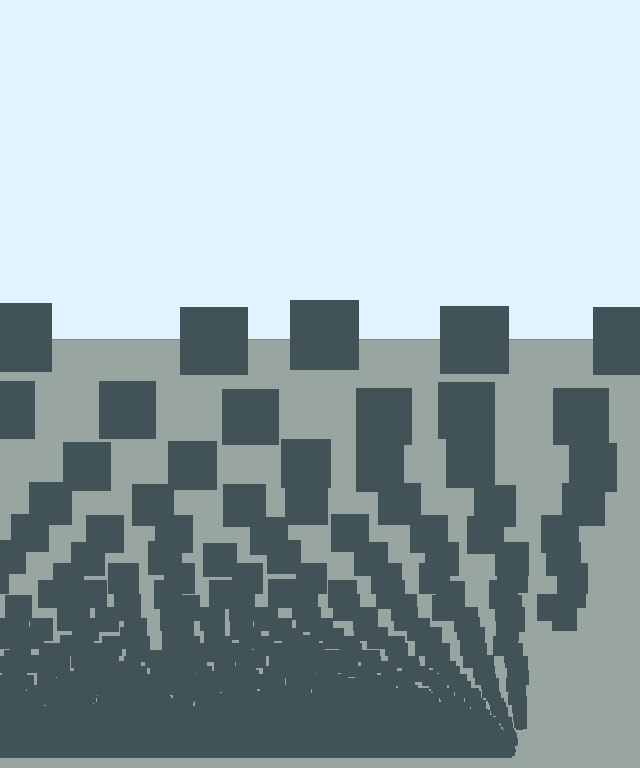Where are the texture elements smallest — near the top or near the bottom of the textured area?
Near the bottom.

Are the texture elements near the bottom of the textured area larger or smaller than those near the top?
Smaller. The gradient is inverted — elements near the bottom are smaller and denser.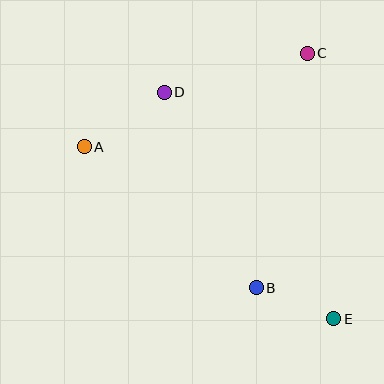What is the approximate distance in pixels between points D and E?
The distance between D and E is approximately 283 pixels.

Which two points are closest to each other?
Points B and E are closest to each other.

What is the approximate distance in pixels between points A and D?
The distance between A and D is approximately 97 pixels.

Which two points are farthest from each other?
Points A and E are farthest from each other.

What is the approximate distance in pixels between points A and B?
The distance between A and B is approximately 223 pixels.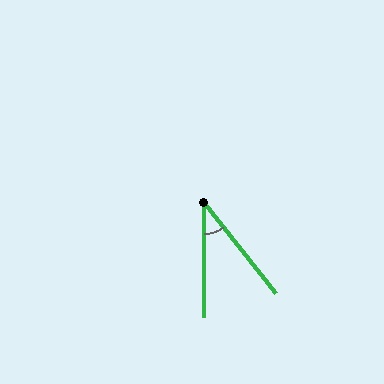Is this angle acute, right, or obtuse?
It is acute.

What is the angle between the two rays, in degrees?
Approximately 39 degrees.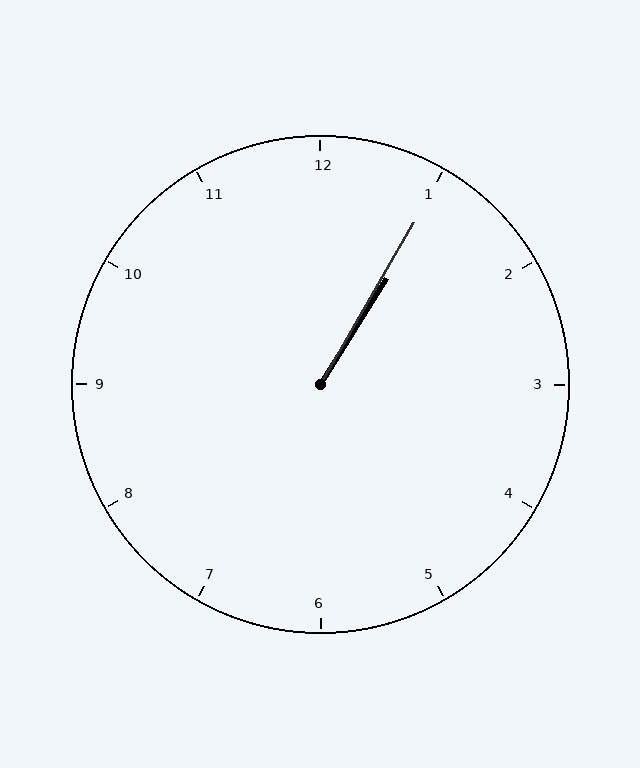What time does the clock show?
1:05.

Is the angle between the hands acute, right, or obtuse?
It is acute.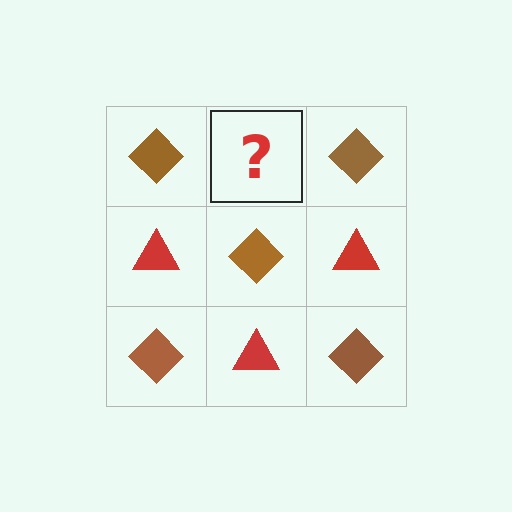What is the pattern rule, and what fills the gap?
The rule is that it alternates brown diamond and red triangle in a checkerboard pattern. The gap should be filled with a red triangle.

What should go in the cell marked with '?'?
The missing cell should contain a red triangle.